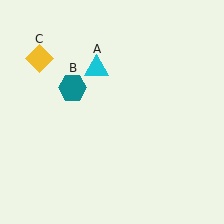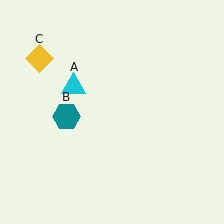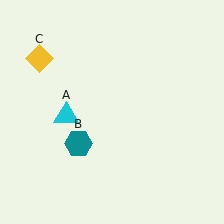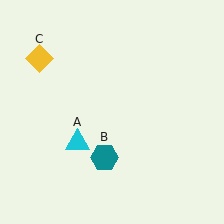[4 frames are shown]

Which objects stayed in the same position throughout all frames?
Yellow diamond (object C) remained stationary.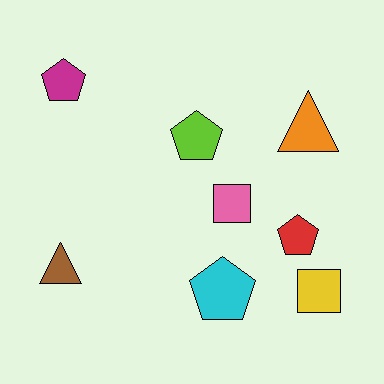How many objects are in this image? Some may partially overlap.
There are 8 objects.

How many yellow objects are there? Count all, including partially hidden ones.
There is 1 yellow object.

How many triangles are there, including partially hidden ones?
There are 2 triangles.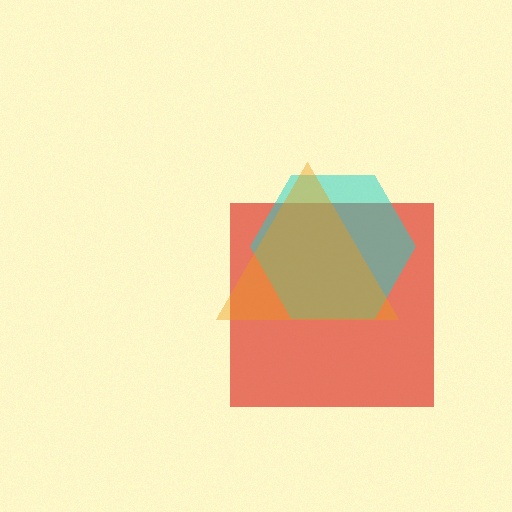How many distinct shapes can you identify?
There are 3 distinct shapes: a red square, a cyan hexagon, an orange triangle.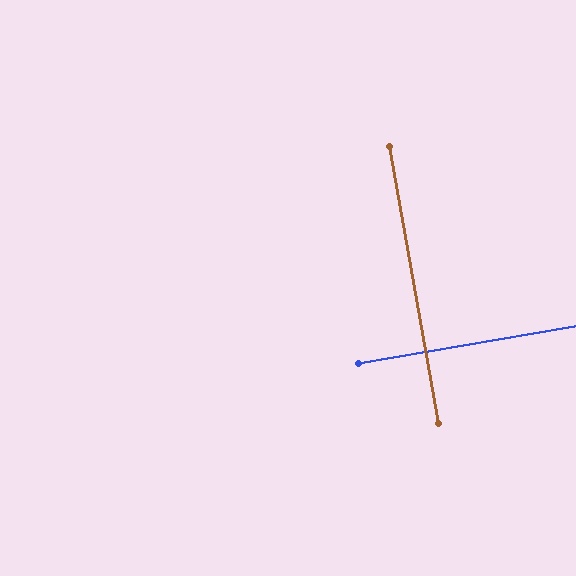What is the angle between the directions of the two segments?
Approximately 90 degrees.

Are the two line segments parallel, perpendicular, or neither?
Perpendicular — they meet at approximately 90°.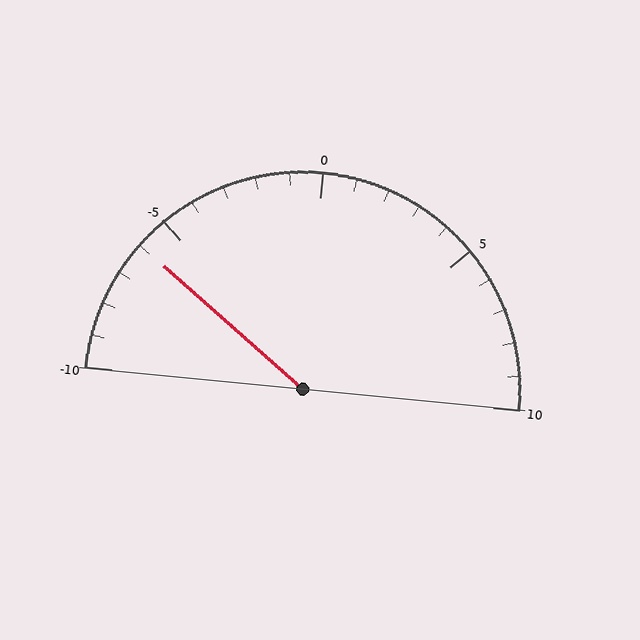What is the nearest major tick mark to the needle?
The nearest major tick mark is -5.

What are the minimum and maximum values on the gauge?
The gauge ranges from -10 to 10.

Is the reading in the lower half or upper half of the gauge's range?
The reading is in the lower half of the range (-10 to 10).